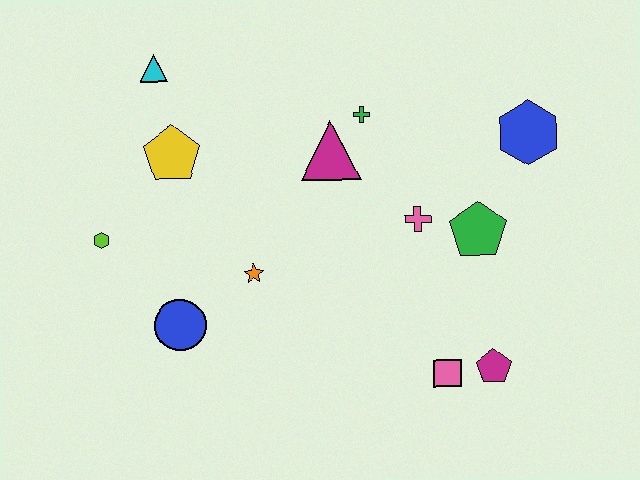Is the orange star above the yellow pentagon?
No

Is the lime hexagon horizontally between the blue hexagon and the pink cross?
No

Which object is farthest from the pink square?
The cyan triangle is farthest from the pink square.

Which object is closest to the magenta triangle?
The green cross is closest to the magenta triangle.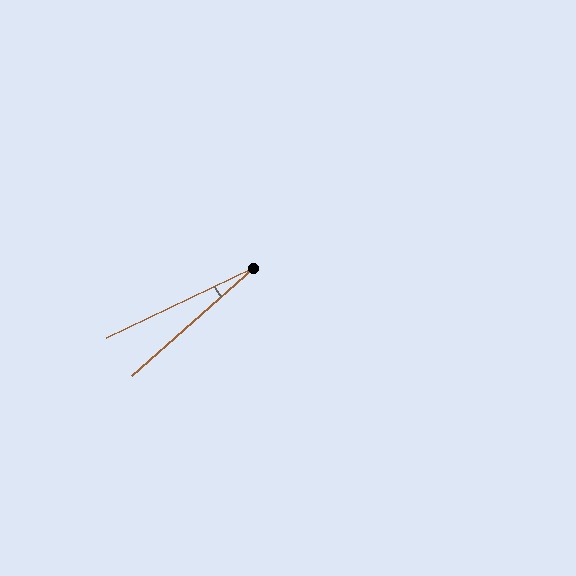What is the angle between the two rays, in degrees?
Approximately 16 degrees.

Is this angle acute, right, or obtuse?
It is acute.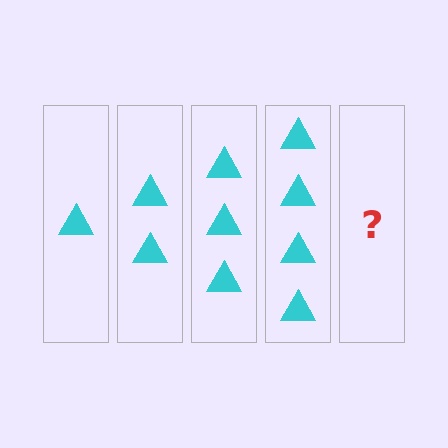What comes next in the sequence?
The next element should be 5 triangles.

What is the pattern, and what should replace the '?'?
The pattern is that each step adds one more triangle. The '?' should be 5 triangles.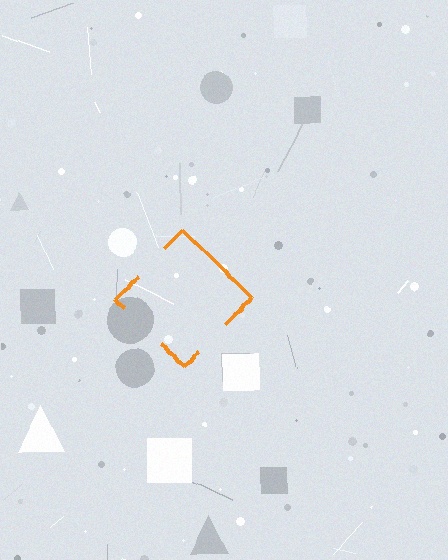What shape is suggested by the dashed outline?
The dashed outline suggests a diamond.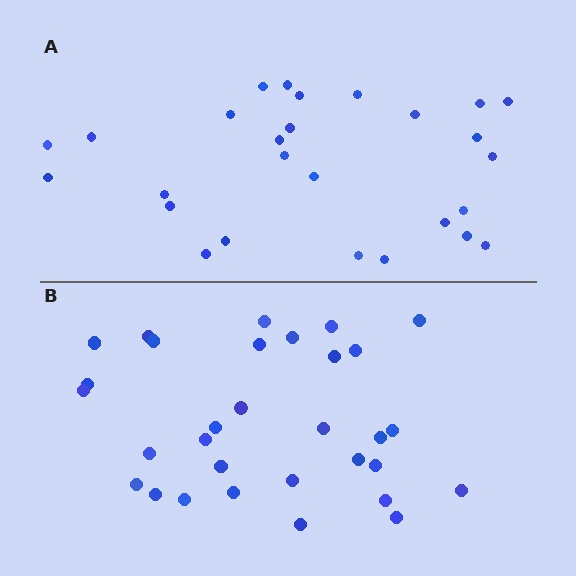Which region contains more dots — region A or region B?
Region B (the bottom region) has more dots.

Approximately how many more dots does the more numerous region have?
Region B has about 4 more dots than region A.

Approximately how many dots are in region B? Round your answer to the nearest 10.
About 30 dots. (The exact count is 31, which rounds to 30.)